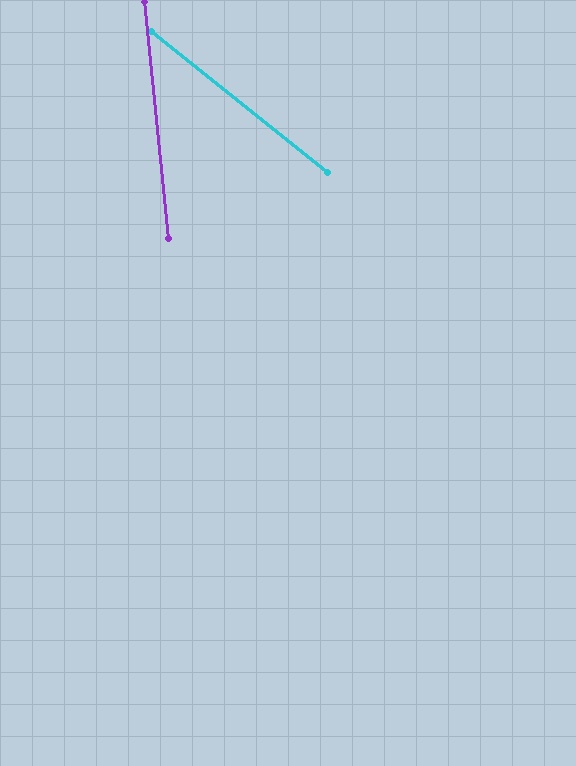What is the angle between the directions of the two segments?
Approximately 46 degrees.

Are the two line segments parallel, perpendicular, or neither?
Neither parallel nor perpendicular — they differ by about 46°.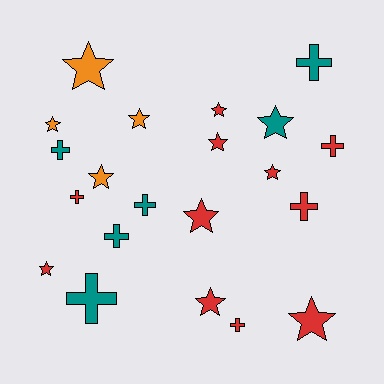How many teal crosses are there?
There are 5 teal crosses.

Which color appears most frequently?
Red, with 11 objects.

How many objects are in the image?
There are 21 objects.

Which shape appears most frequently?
Star, with 12 objects.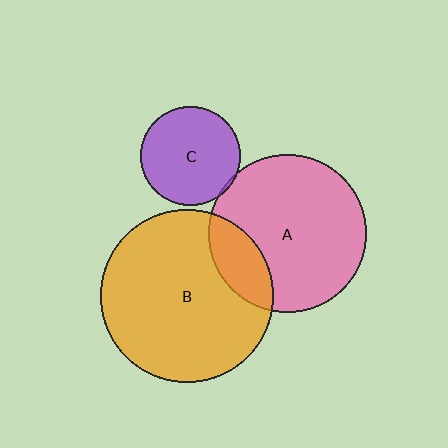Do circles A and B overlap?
Yes.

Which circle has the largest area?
Circle B (orange).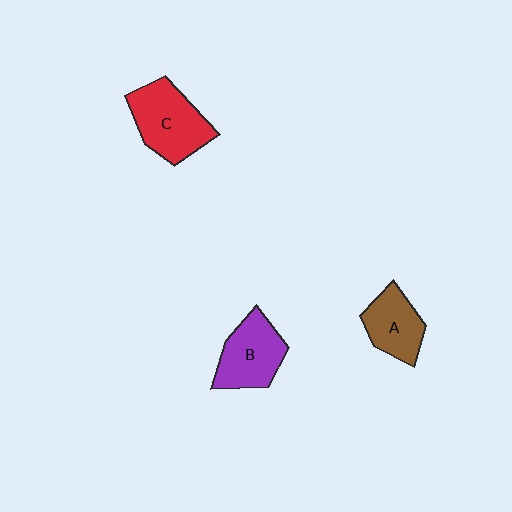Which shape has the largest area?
Shape C (red).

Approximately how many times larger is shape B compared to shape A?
Approximately 1.2 times.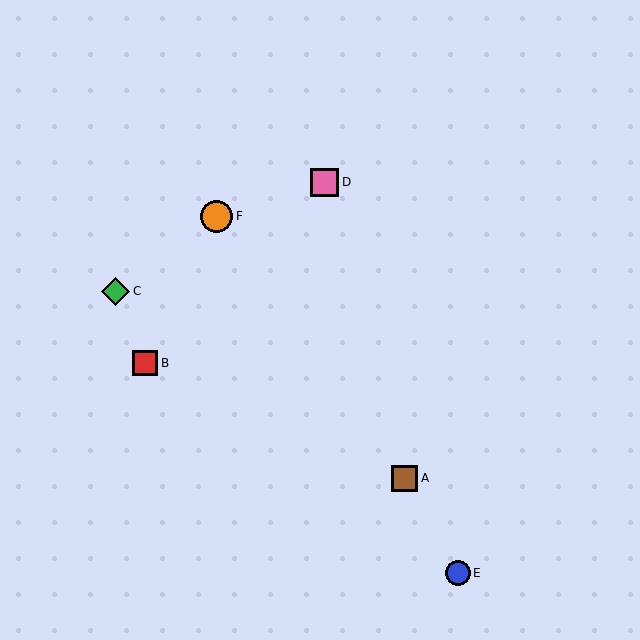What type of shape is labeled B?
Shape B is a red square.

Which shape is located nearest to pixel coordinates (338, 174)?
The pink square (labeled D) at (325, 182) is nearest to that location.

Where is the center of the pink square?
The center of the pink square is at (325, 182).